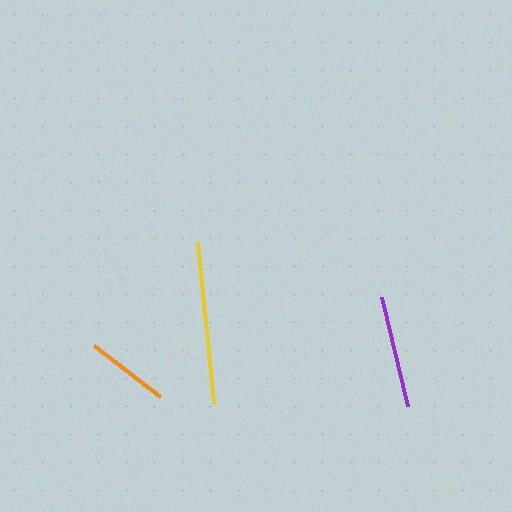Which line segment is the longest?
The yellow line is the longest at approximately 161 pixels.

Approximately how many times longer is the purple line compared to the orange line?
The purple line is approximately 1.3 times the length of the orange line.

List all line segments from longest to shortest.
From longest to shortest: yellow, purple, orange.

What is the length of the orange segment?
The orange segment is approximately 84 pixels long.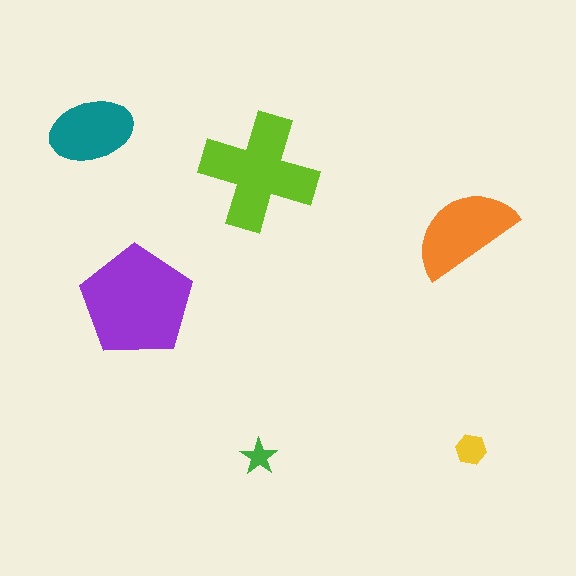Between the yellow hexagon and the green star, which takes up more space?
The yellow hexagon.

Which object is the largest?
The purple pentagon.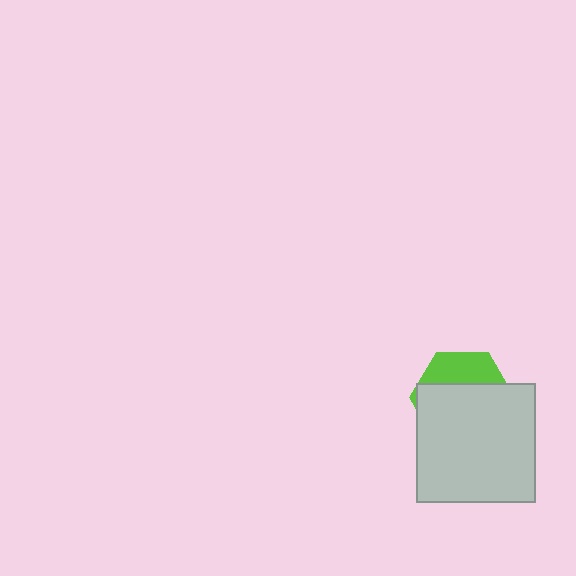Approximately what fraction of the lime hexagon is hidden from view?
Roughly 68% of the lime hexagon is hidden behind the light gray square.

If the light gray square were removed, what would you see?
You would see the complete lime hexagon.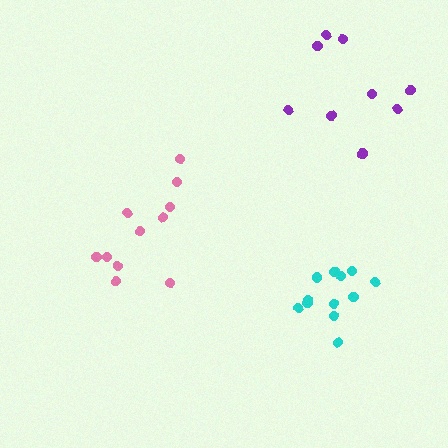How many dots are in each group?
Group 1: 11 dots, Group 2: 9 dots, Group 3: 12 dots (32 total).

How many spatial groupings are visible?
There are 3 spatial groupings.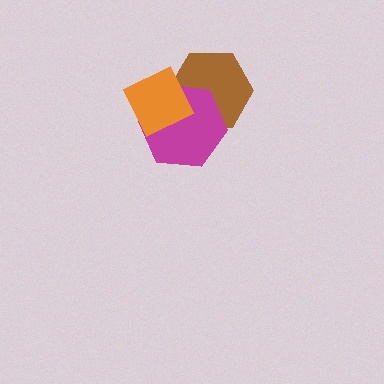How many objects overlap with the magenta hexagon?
2 objects overlap with the magenta hexagon.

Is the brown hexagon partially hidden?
Yes, it is partially covered by another shape.